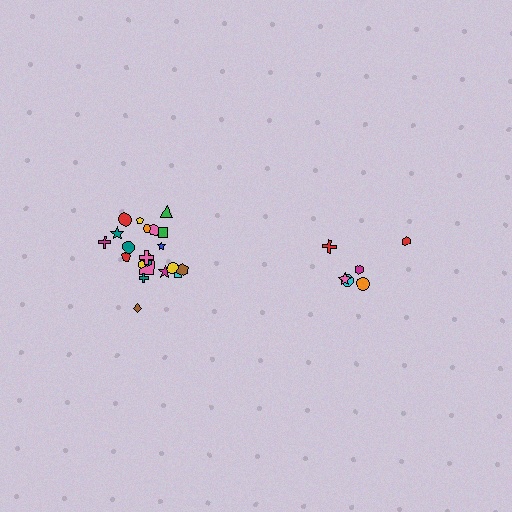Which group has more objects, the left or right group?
The left group.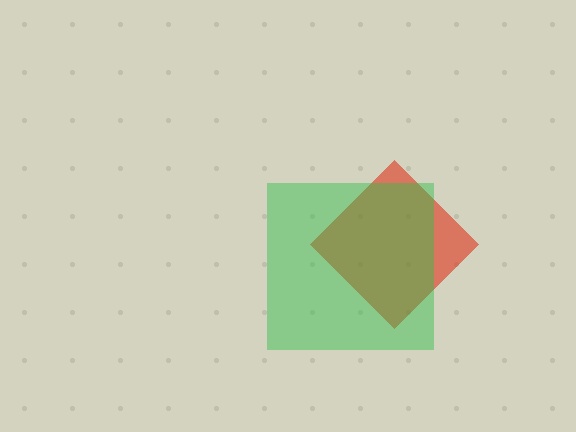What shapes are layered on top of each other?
The layered shapes are: a red diamond, a green square.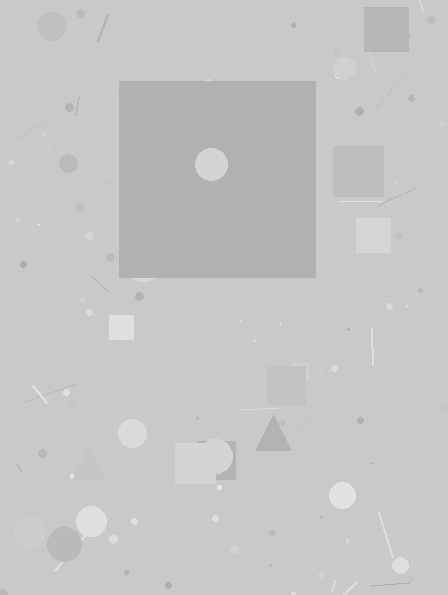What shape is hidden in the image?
A square is hidden in the image.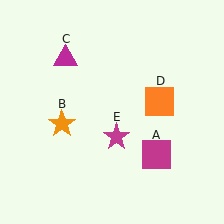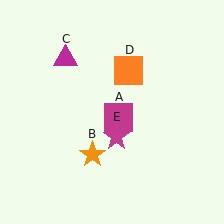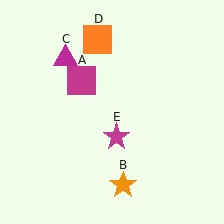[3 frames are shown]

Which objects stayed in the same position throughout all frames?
Magenta triangle (object C) and magenta star (object E) remained stationary.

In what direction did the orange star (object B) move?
The orange star (object B) moved down and to the right.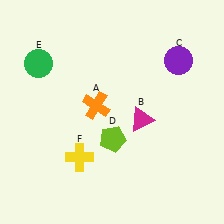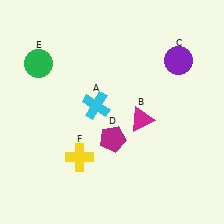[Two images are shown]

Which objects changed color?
A changed from orange to cyan. D changed from lime to magenta.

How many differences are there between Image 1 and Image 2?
There are 2 differences between the two images.